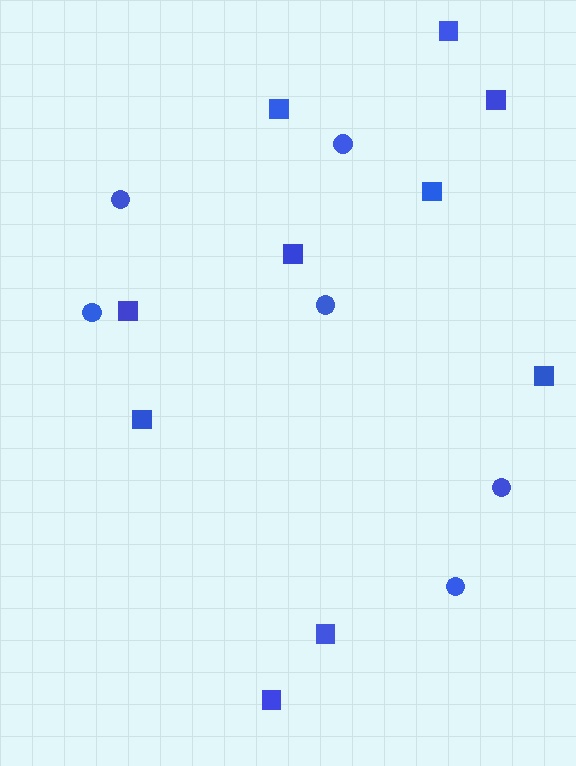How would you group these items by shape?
There are 2 groups: one group of circles (6) and one group of squares (10).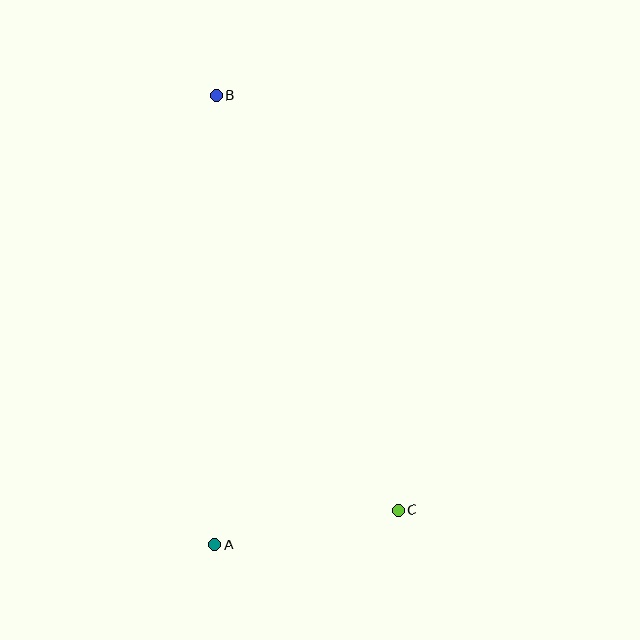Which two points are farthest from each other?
Points B and C are farthest from each other.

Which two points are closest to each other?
Points A and C are closest to each other.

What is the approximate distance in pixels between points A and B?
The distance between A and B is approximately 449 pixels.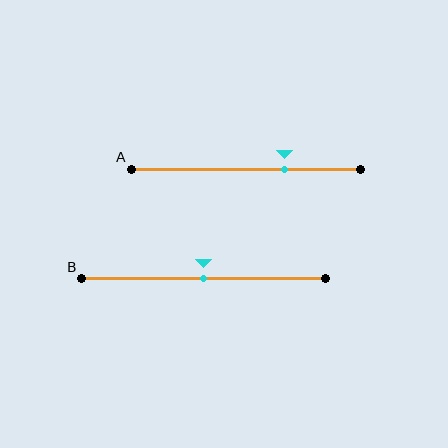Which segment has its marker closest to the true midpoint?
Segment B has its marker closest to the true midpoint.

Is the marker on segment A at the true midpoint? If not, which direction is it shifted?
No, the marker on segment A is shifted to the right by about 17% of the segment length.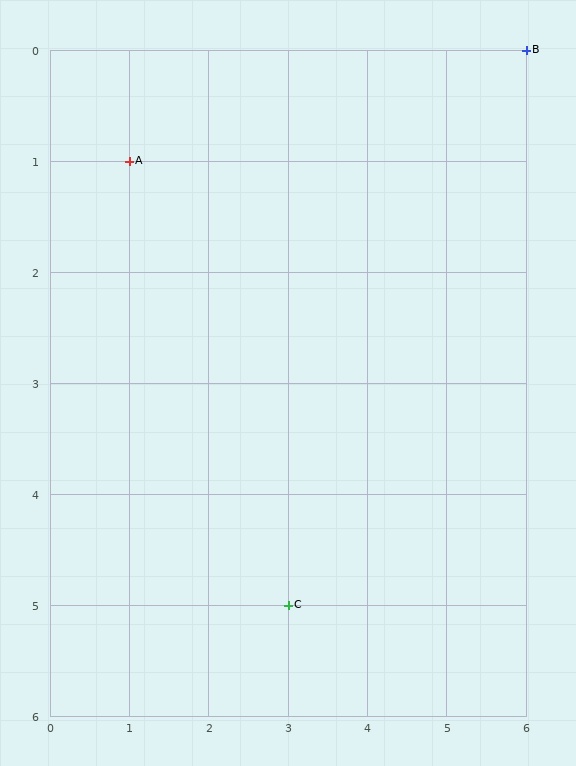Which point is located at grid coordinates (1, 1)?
Point A is at (1, 1).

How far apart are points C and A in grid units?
Points C and A are 2 columns and 4 rows apart (about 4.5 grid units diagonally).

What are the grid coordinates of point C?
Point C is at grid coordinates (3, 5).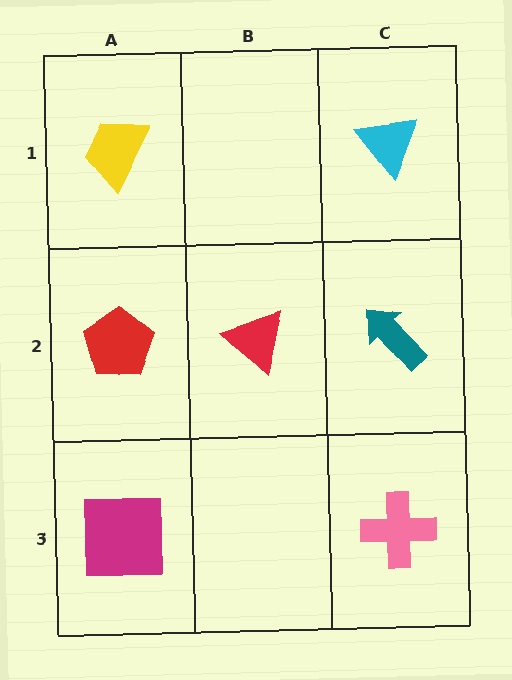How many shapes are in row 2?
3 shapes.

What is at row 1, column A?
A yellow trapezoid.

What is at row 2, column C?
A teal arrow.